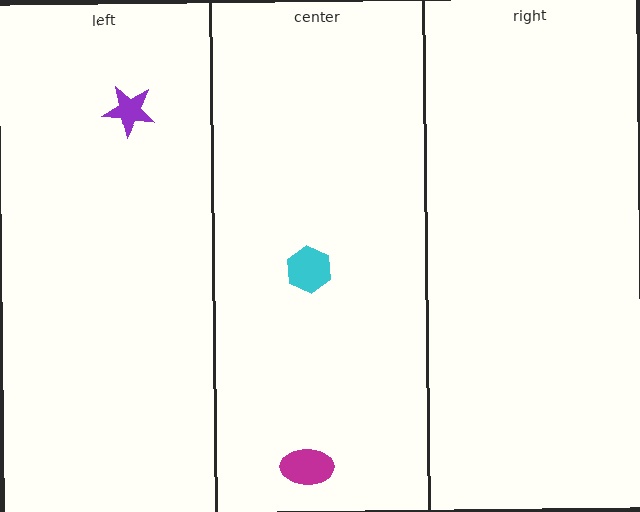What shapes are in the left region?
The purple star.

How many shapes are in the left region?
1.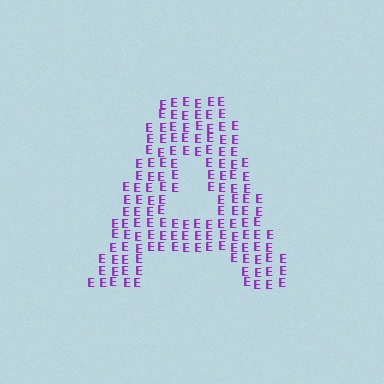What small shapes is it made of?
It is made of small letter E's.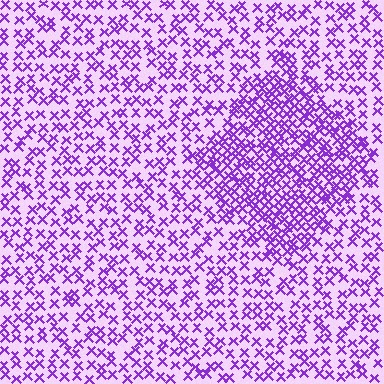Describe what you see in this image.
The image contains small purple elements arranged at two different densities. A diamond-shaped region is visible where the elements are more densely packed than the surrounding area.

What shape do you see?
I see a diamond.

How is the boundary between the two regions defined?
The boundary is defined by a change in element density (approximately 2.0x ratio). All elements are the same color, size, and shape.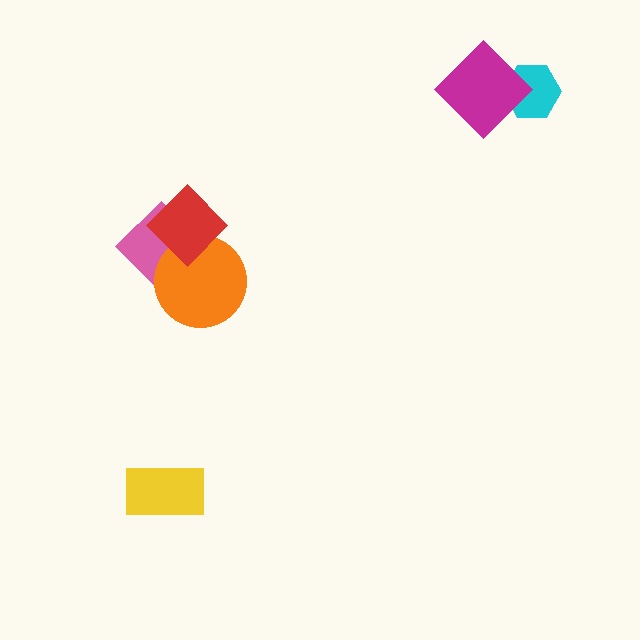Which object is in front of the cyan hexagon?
The magenta diamond is in front of the cyan hexagon.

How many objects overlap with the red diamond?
2 objects overlap with the red diamond.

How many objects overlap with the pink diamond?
2 objects overlap with the pink diamond.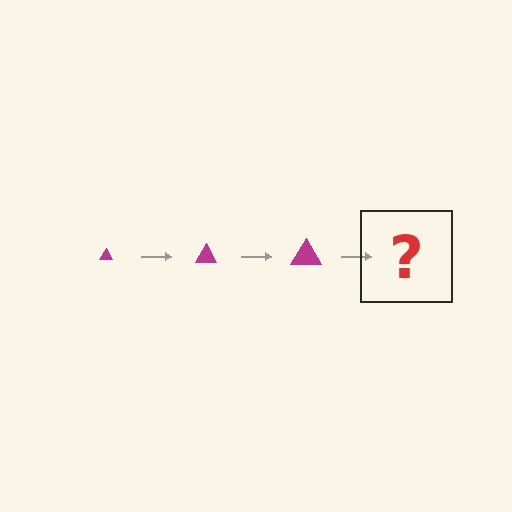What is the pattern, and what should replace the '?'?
The pattern is that the triangle gets progressively larger each step. The '?' should be a magenta triangle, larger than the previous one.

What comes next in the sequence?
The next element should be a magenta triangle, larger than the previous one.